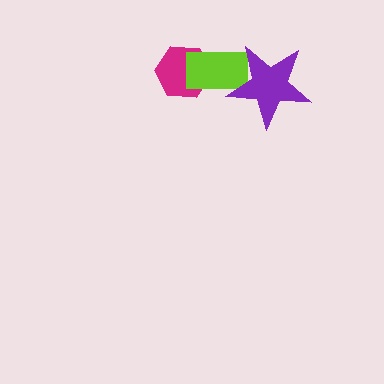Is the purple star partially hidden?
No, no other shape covers it.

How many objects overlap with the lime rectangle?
2 objects overlap with the lime rectangle.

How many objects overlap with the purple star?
1 object overlaps with the purple star.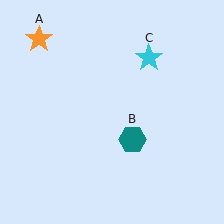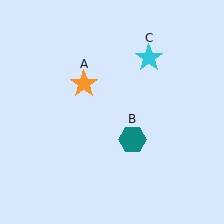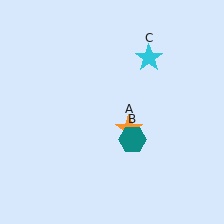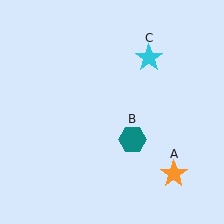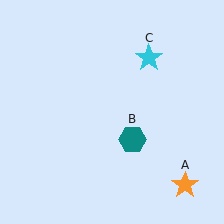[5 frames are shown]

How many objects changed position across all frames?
1 object changed position: orange star (object A).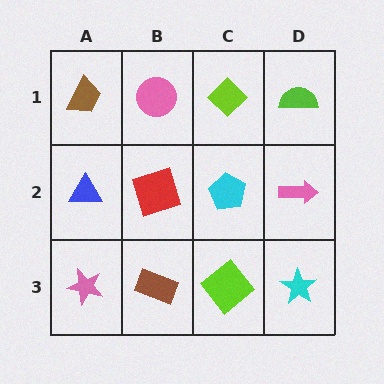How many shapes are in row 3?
4 shapes.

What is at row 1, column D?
A lime semicircle.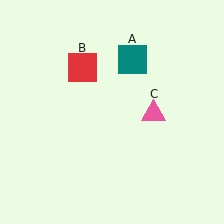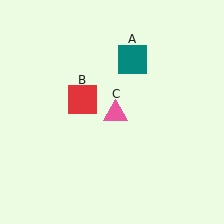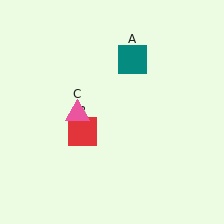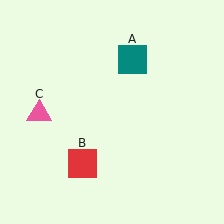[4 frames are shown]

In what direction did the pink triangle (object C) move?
The pink triangle (object C) moved left.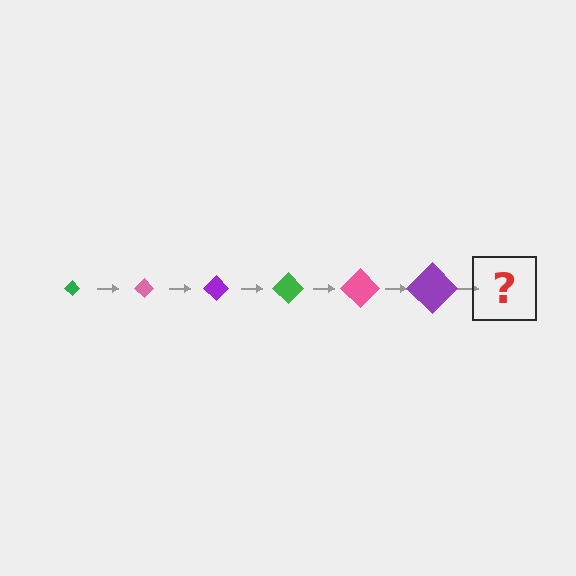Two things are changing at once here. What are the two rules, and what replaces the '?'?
The two rules are that the diamond grows larger each step and the color cycles through green, pink, and purple. The '?' should be a green diamond, larger than the previous one.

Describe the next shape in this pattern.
It should be a green diamond, larger than the previous one.